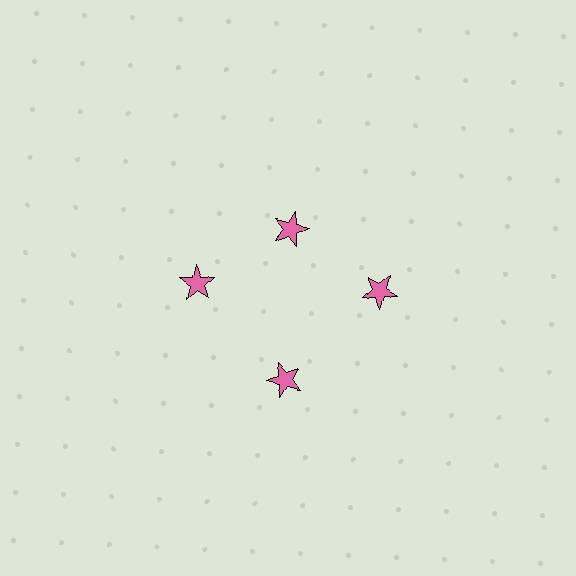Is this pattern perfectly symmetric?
No. The 4 pink stars are arranged in a ring, but one element near the 12 o'clock position is pulled inward toward the center, breaking the 4-fold rotational symmetry.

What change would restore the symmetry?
The symmetry would be restored by moving it outward, back onto the ring so that all 4 stars sit at equal angles and equal distance from the center.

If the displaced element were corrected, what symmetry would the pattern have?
It would have 4-fold rotational symmetry — the pattern would map onto itself every 90 degrees.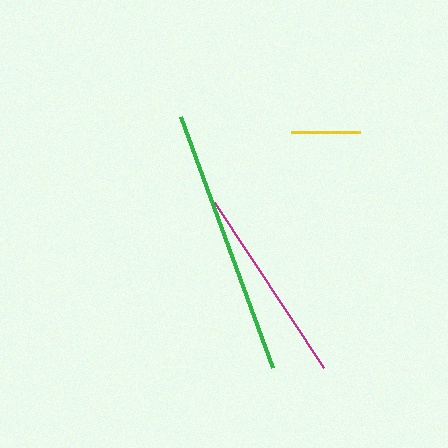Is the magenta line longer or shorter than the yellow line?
The magenta line is longer than the yellow line.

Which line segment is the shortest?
The yellow line is the shortest at approximately 69 pixels.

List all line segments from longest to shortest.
From longest to shortest: green, magenta, yellow.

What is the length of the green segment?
The green segment is approximately 267 pixels long.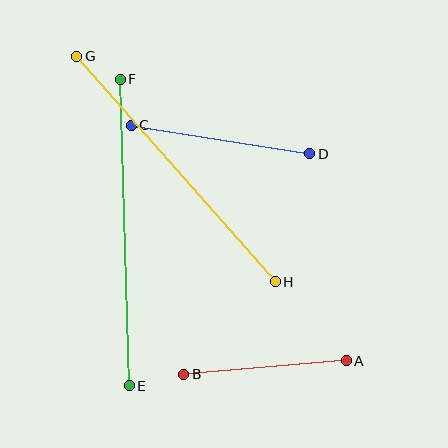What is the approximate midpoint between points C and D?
The midpoint is at approximately (221, 140) pixels.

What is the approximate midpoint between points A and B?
The midpoint is at approximately (265, 367) pixels.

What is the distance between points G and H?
The distance is approximately 301 pixels.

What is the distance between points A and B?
The distance is approximately 163 pixels.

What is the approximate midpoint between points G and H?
The midpoint is at approximately (176, 169) pixels.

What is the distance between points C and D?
The distance is approximately 181 pixels.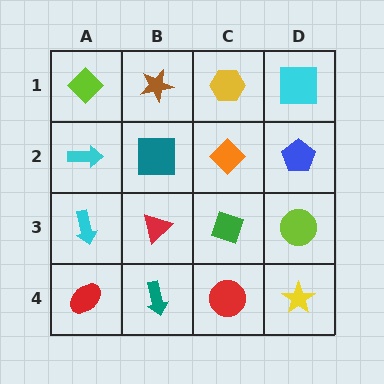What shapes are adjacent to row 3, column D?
A blue pentagon (row 2, column D), a yellow star (row 4, column D), a green diamond (row 3, column C).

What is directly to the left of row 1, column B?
A lime diamond.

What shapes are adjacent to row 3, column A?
A cyan arrow (row 2, column A), a red ellipse (row 4, column A), a red triangle (row 3, column B).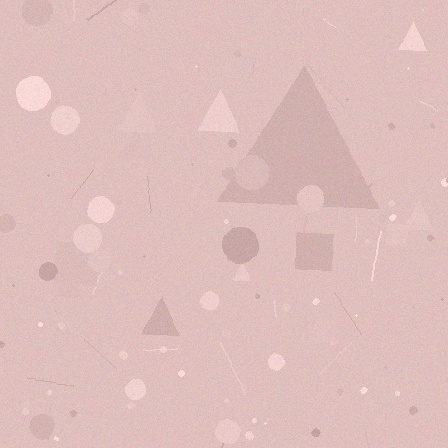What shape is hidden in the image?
A triangle is hidden in the image.